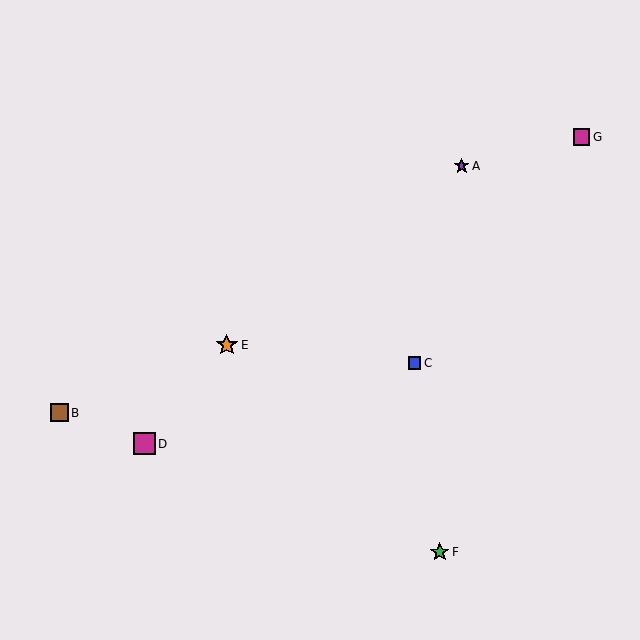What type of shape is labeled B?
Shape B is a brown square.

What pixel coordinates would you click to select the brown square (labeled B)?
Click at (59, 413) to select the brown square B.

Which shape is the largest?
The orange star (labeled E) is the largest.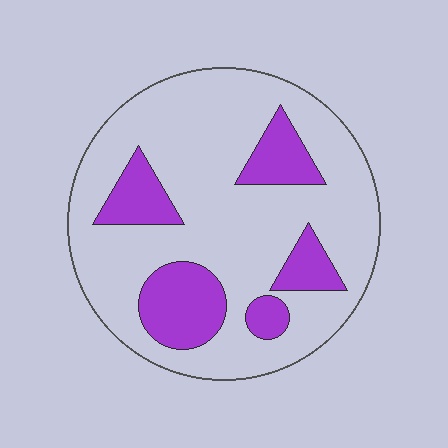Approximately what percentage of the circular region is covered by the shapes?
Approximately 25%.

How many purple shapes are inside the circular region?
5.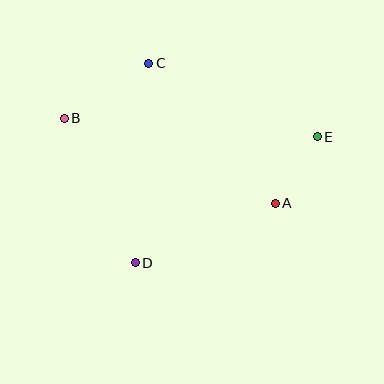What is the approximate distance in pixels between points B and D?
The distance between B and D is approximately 161 pixels.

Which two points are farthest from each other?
Points B and E are farthest from each other.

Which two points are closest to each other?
Points A and E are closest to each other.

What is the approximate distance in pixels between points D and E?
The distance between D and E is approximately 221 pixels.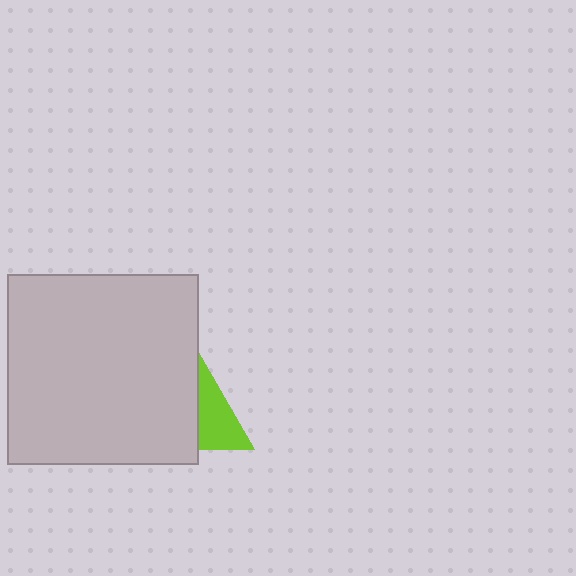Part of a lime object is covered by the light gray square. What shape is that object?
It is a triangle.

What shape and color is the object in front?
The object in front is a light gray square.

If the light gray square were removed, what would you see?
You would see the complete lime triangle.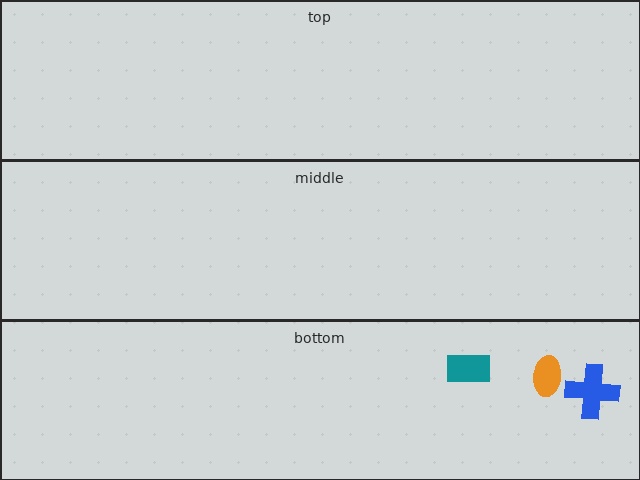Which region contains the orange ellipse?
The bottom region.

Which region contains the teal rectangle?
The bottom region.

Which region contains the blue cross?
The bottom region.